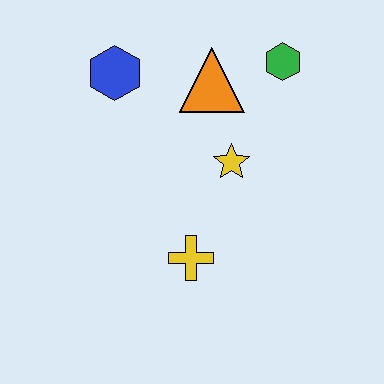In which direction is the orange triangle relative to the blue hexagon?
The orange triangle is to the right of the blue hexagon.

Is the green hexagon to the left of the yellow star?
No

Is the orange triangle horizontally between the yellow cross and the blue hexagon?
No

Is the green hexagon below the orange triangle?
No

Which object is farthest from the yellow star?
The blue hexagon is farthest from the yellow star.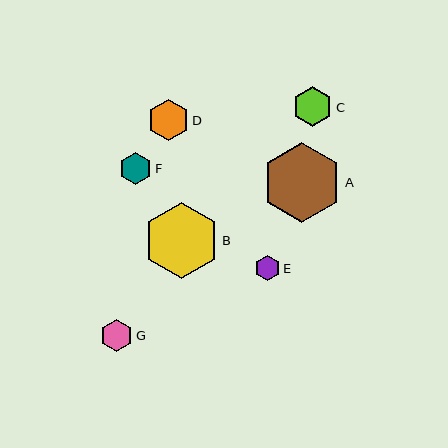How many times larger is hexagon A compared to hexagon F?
Hexagon A is approximately 2.5 times the size of hexagon F.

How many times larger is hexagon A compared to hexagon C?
Hexagon A is approximately 2.0 times the size of hexagon C.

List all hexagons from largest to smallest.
From largest to smallest: A, B, D, C, F, G, E.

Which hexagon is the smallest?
Hexagon E is the smallest with a size of approximately 25 pixels.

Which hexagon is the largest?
Hexagon A is the largest with a size of approximately 80 pixels.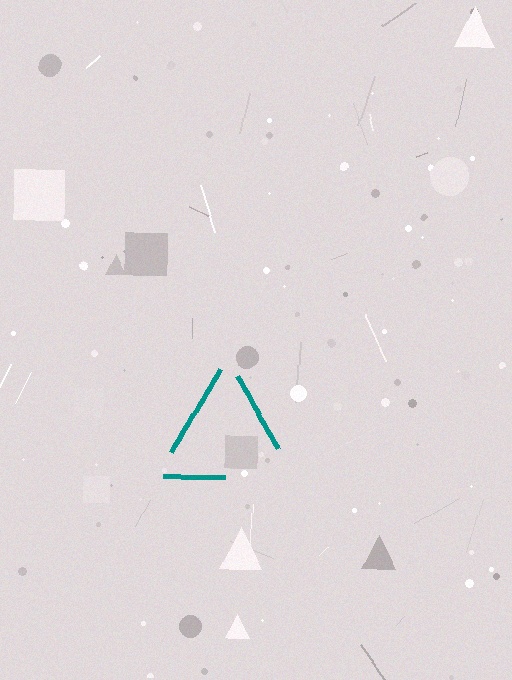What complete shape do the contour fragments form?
The contour fragments form a triangle.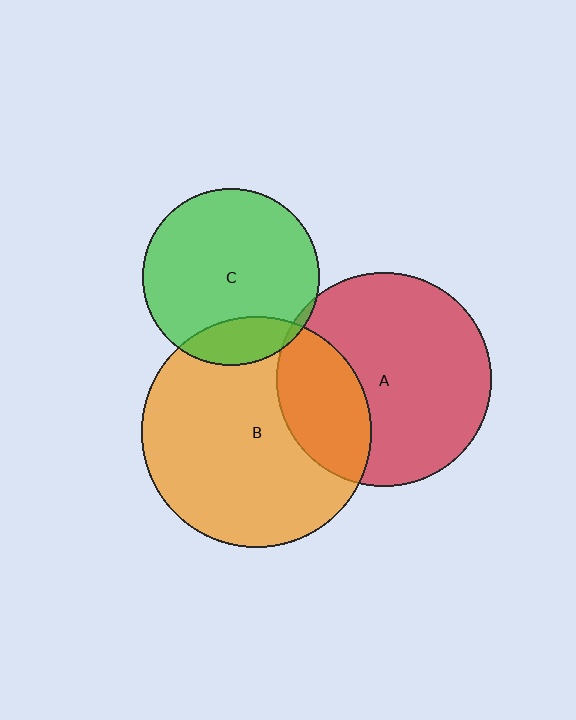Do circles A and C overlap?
Yes.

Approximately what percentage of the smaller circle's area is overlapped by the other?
Approximately 5%.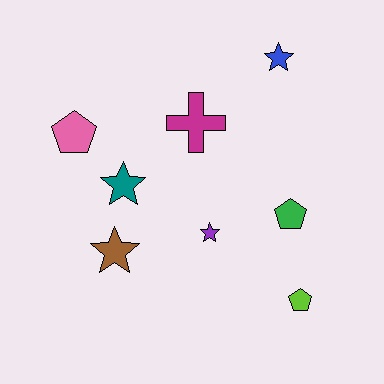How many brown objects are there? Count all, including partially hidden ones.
There is 1 brown object.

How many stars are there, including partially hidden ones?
There are 4 stars.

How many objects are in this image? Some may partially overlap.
There are 8 objects.